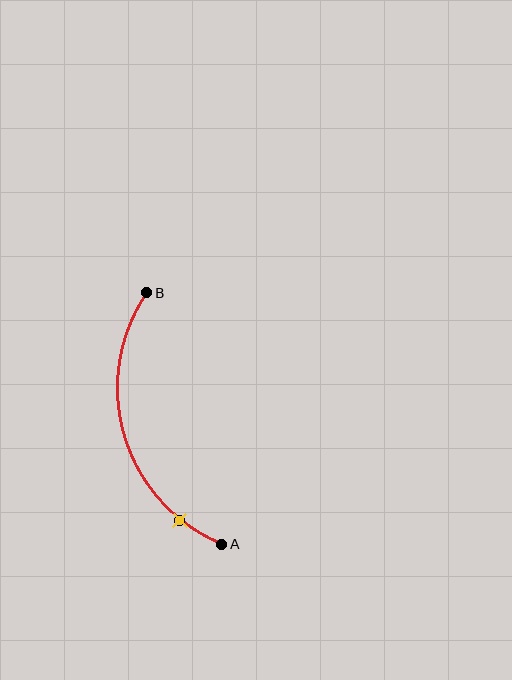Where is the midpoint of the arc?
The arc midpoint is the point on the curve farthest from the straight line joining A and B. It sits to the left of that line.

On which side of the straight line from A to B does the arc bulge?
The arc bulges to the left of the straight line connecting A and B.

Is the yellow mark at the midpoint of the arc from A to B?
No. The yellow mark lies on the arc but is closer to endpoint A. The arc midpoint would be at the point on the curve equidistant along the arc from both A and B.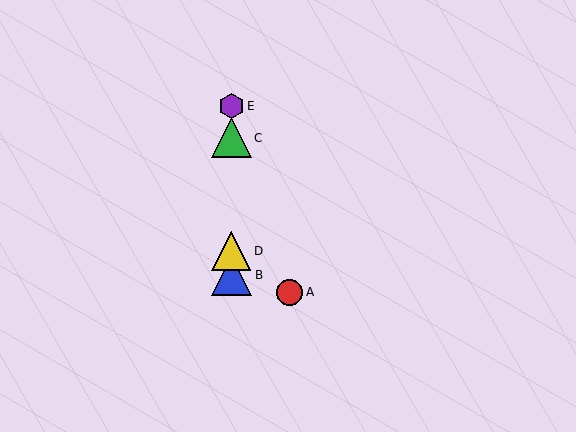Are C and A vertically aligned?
No, C is at x≈231 and A is at x≈290.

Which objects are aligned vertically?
Objects B, C, D, E are aligned vertically.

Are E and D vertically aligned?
Yes, both are at x≈231.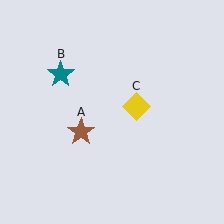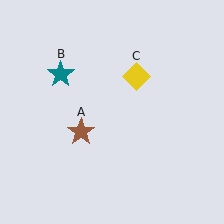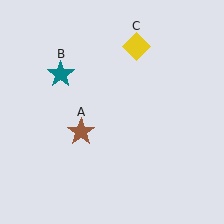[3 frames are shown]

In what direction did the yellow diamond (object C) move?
The yellow diamond (object C) moved up.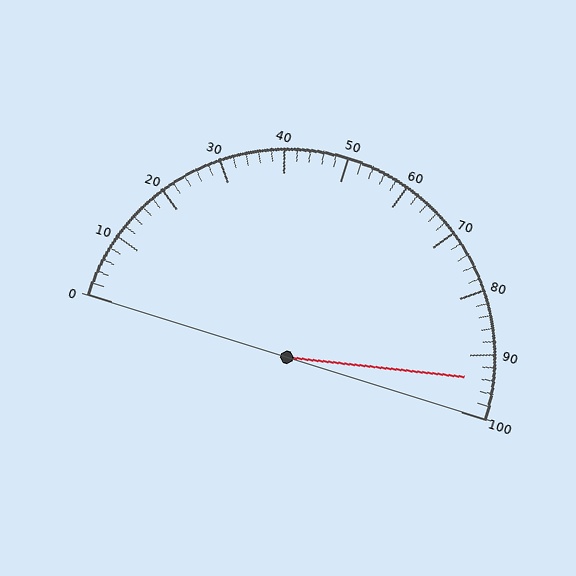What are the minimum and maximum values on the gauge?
The gauge ranges from 0 to 100.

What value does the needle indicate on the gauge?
The needle indicates approximately 94.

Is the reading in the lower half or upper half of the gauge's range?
The reading is in the upper half of the range (0 to 100).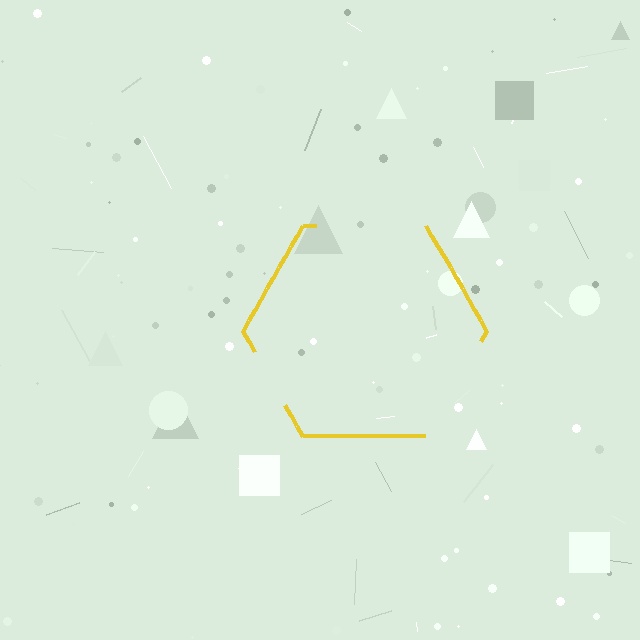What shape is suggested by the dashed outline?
The dashed outline suggests a hexagon.